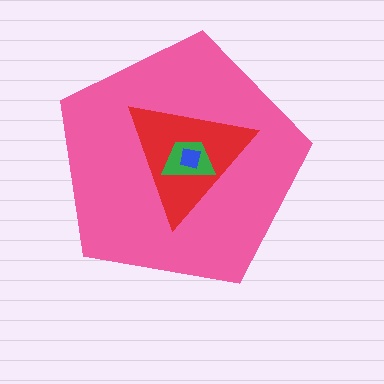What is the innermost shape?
The blue square.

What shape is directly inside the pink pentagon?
The red triangle.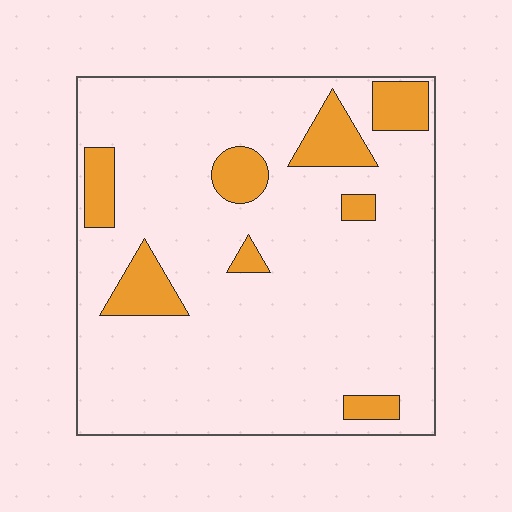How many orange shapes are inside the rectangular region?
8.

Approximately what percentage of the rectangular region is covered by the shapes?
Approximately 15%.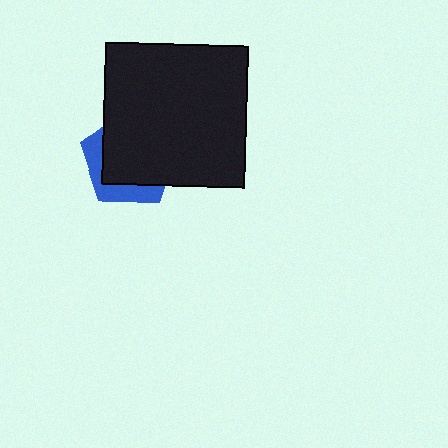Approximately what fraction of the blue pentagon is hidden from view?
Roughly 70% of the blue pentagon is hidden behind the black square.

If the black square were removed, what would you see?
You would see the complete blue pentagon.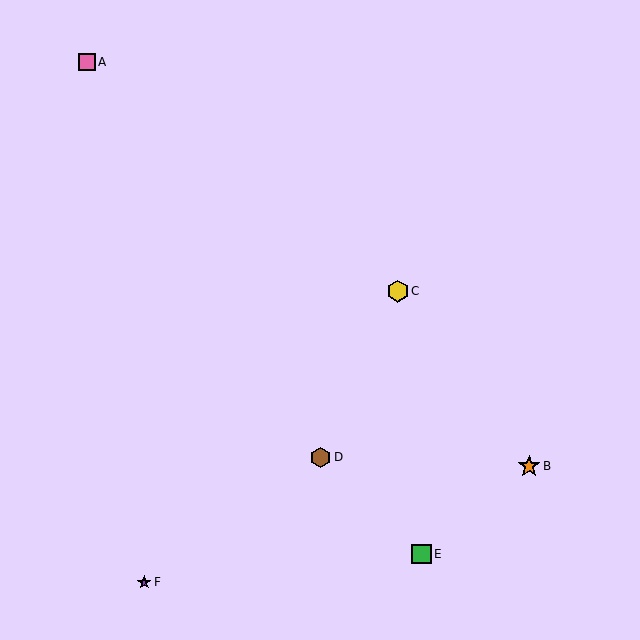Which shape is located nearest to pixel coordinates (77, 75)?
The pink square (labeled A) at (87, 62) is nearest to that location.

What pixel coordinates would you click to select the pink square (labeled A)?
Click at (87, 62) to select the pink square A.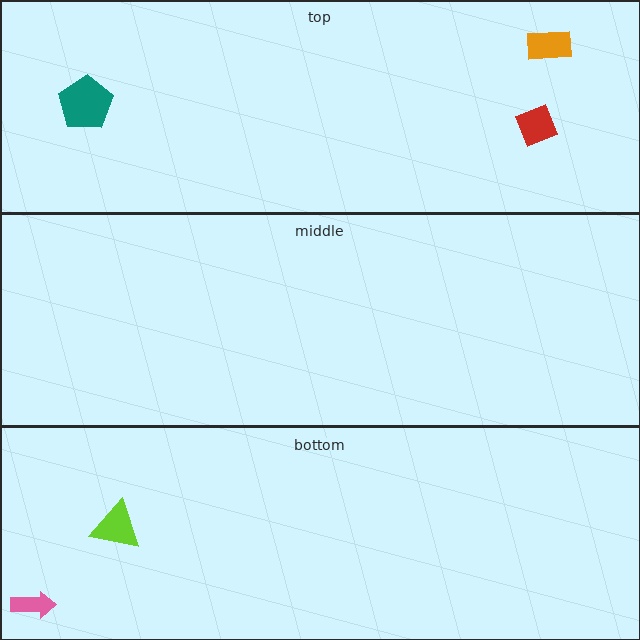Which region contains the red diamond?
The top region.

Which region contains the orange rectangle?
The top region.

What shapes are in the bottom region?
The pink arrow, the lime triangle.